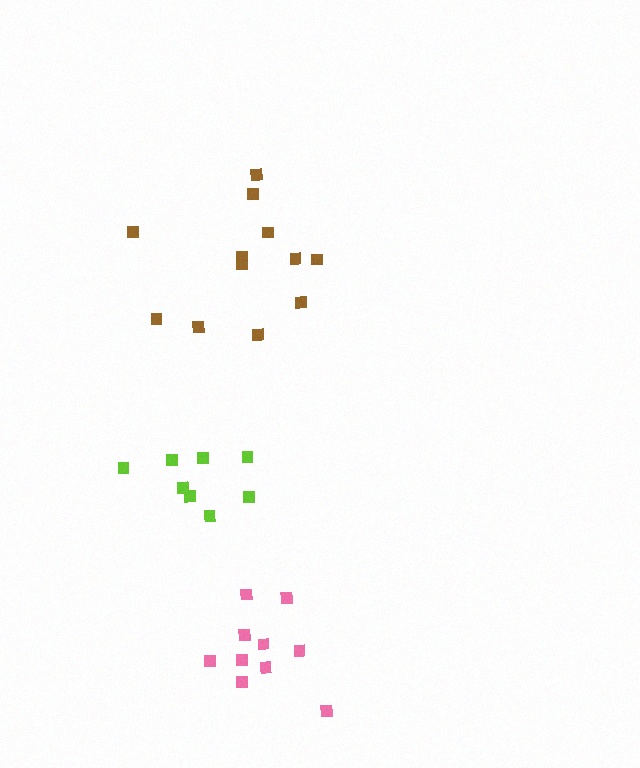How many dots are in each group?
Group 1: 8 dots, Group 2: 12 dots, Group 3: 10 dots (30 total).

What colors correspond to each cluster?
The clusters are colored: lime, brown, pink.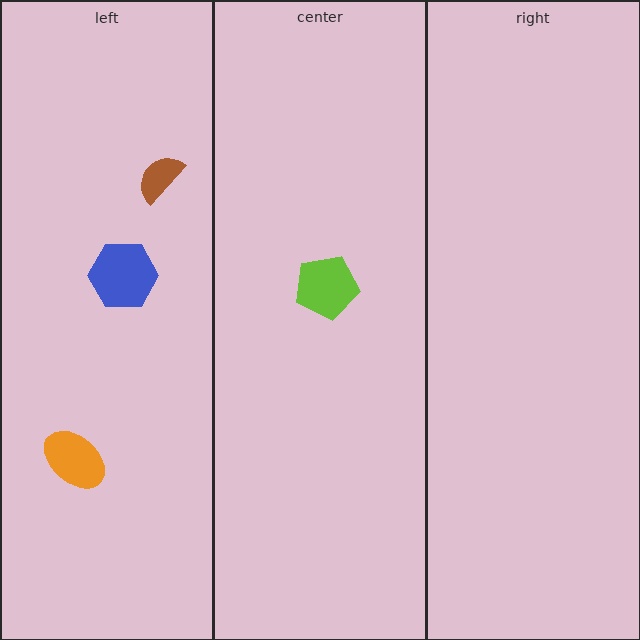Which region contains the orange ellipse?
The left region.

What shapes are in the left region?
The brown semicircle, the blue hexagon, the orange ellipse.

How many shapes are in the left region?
3.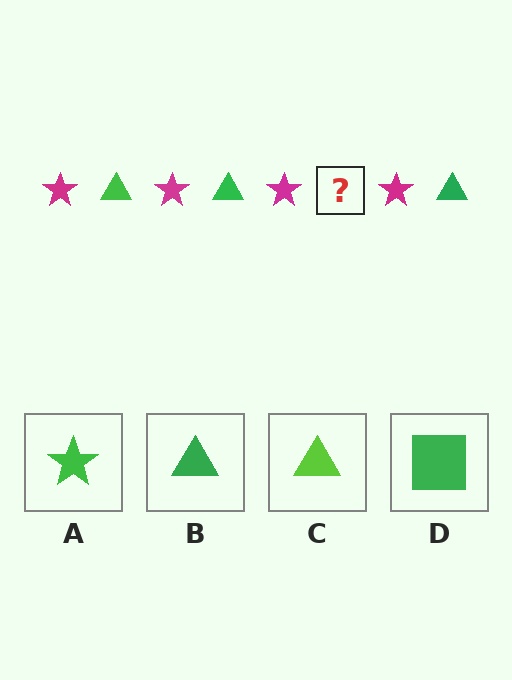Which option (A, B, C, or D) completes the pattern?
B.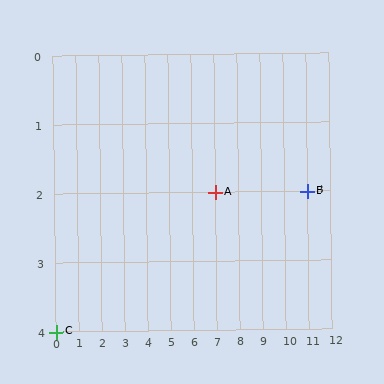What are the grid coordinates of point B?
Point B is at grid coordinates (11, 2).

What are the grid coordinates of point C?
Point C is at grid coordinates (0, 4).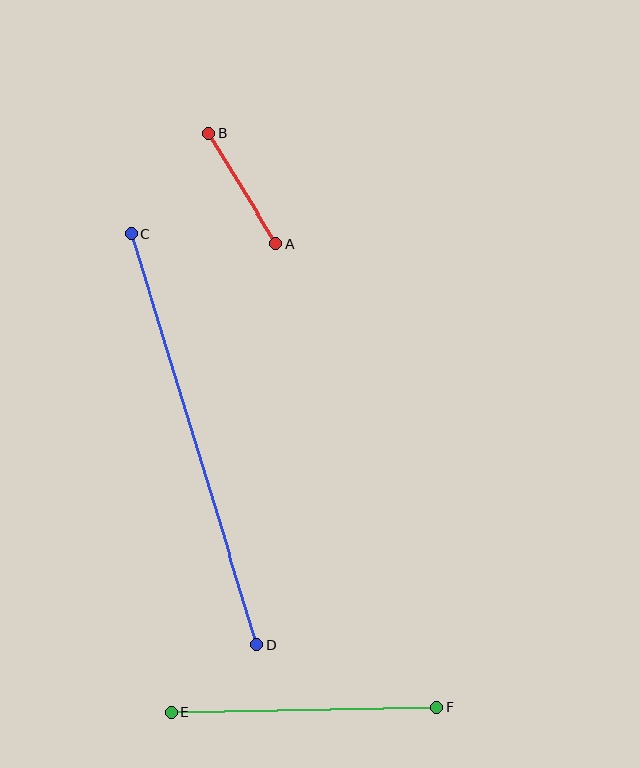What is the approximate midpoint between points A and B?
The midpoint is at approximately (242, 188) pixels.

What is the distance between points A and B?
The distance is approximately 130 pixels.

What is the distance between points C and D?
The distance is approximately 429 pixels.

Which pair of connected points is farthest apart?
Points C and D are farthest apart.